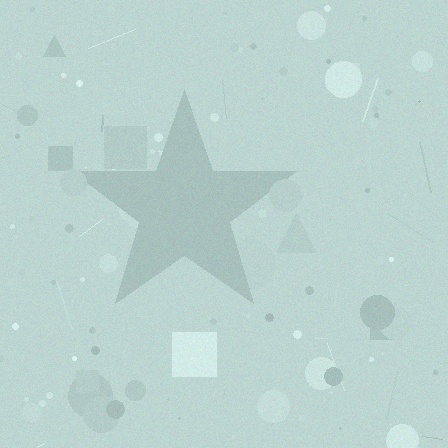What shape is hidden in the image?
A star is hidden in the image.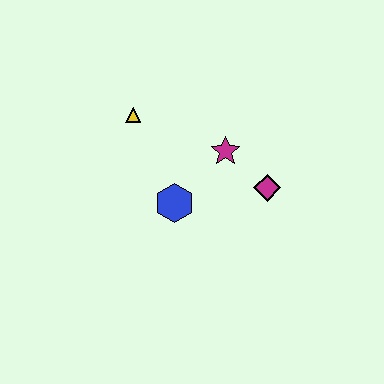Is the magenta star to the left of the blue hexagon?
No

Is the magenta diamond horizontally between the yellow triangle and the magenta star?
No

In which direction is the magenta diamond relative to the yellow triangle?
The magenta diamond is to the right of the yellow triangle.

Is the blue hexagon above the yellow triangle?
No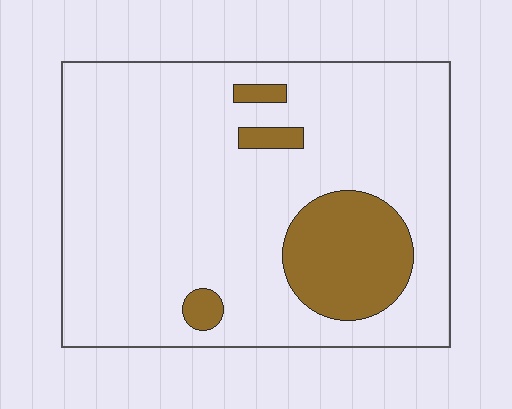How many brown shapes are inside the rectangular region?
4.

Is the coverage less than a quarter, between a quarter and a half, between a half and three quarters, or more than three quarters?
Less than a quarter.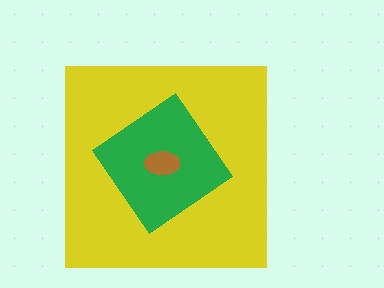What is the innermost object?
The brown ellipse.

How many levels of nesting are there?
3.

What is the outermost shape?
The yellow square.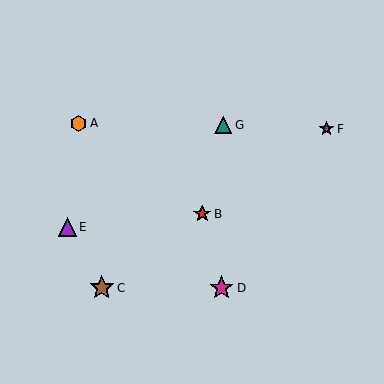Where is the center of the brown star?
The center of the brown star is at (102, 288).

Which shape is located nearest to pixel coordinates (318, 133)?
The purple star (labeled F) at (326, 129) is nearest to that location.